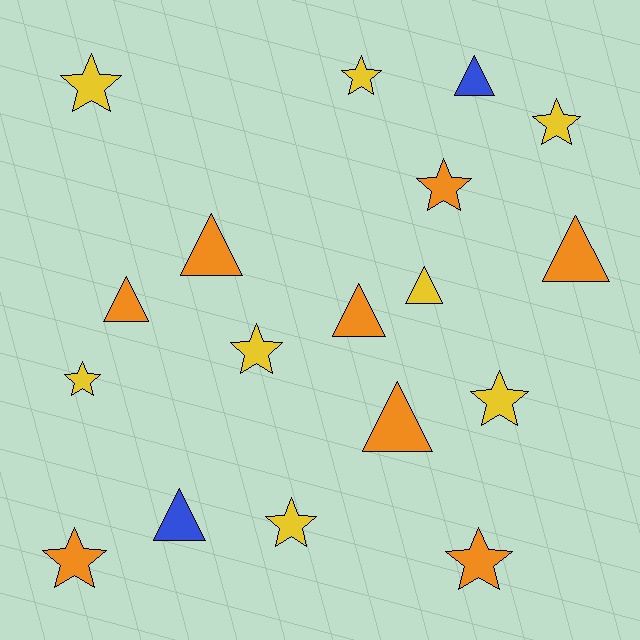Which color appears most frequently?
Yellow, with 8 objects.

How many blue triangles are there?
There are 2 blue triangles.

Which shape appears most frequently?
Star, with 10 objects.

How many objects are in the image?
There are 18 objects.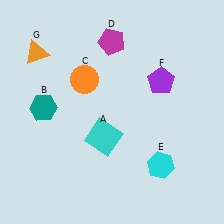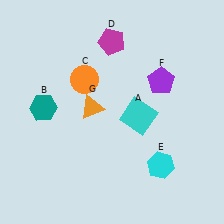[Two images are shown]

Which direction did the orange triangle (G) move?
The orange triangle (G) moved right.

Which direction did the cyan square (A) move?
The cyan square (A) moved right.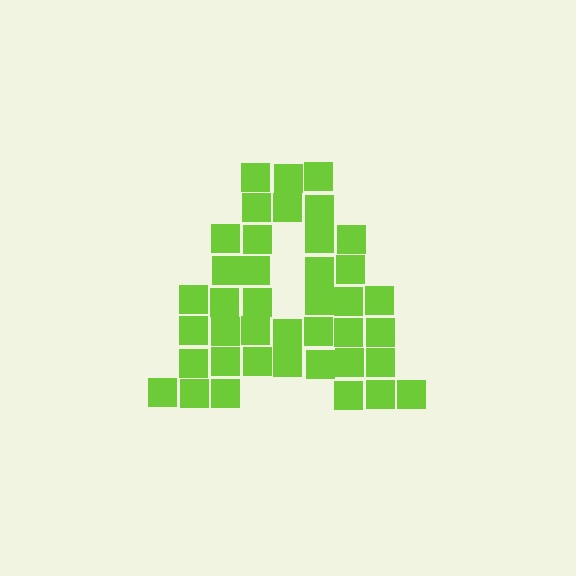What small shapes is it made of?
It is made of small squares.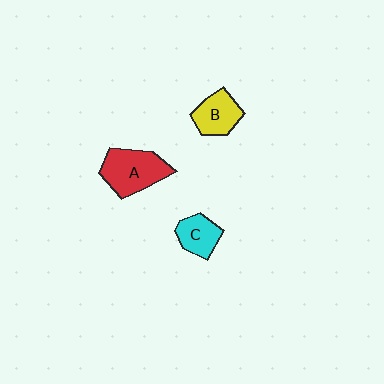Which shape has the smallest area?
Shape C (cyan).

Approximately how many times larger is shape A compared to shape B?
Approximately 1.4 times.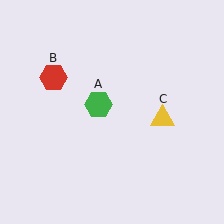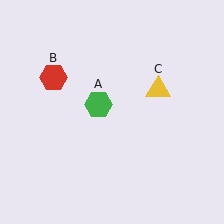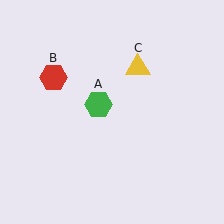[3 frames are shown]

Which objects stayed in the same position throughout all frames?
Green hexagon (object A) and red hexagon (object B) remained stationary.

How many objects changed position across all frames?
1 object changed position: yellow triangle (object C).